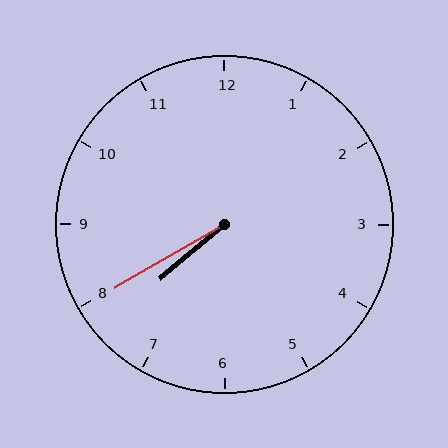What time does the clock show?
7:40.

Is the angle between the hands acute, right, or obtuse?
It is acute.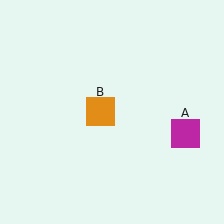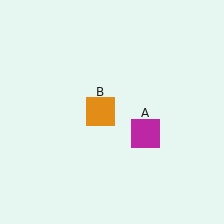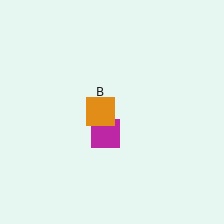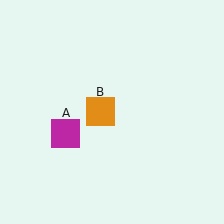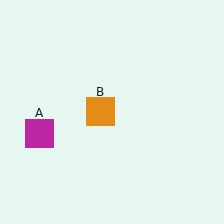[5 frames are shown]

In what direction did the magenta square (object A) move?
The magenta square (object A) moved left.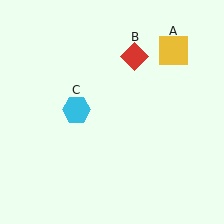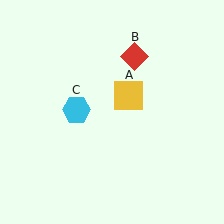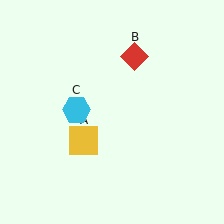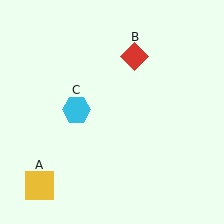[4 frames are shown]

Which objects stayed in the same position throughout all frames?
Red diamond (object B) and cyan hexagon (object C) remained stationary.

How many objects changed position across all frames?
1 object changed position: yellow square (object A).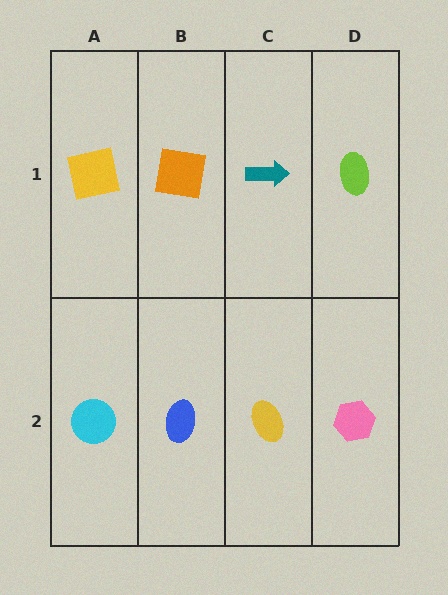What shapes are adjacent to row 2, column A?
A yellow square (row 1, column A), a blue ellipse (row 2, column B).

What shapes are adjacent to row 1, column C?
A yellow ellipse (row 2, column C), an orange square (row 1, column B), a lime ellipse (row 1, column D).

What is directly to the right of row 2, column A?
A blue ellipse.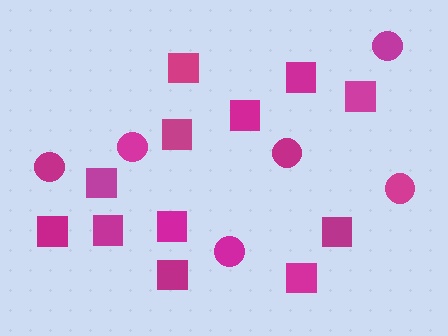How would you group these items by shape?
There are 2 groups: one group of circles (6) and one group of squares (12).